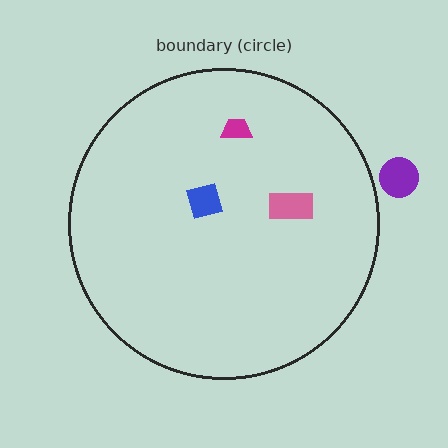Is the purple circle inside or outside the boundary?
Outside.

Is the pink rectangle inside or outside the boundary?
Inside.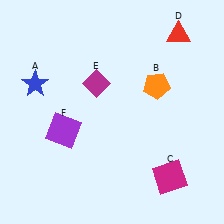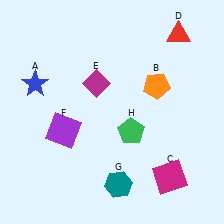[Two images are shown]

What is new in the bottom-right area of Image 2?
A teal hexagon (G) was added in the bottom-right area of Image 2.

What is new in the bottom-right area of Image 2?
A green pentagon (H) was added in the bottom-right area of Image 2.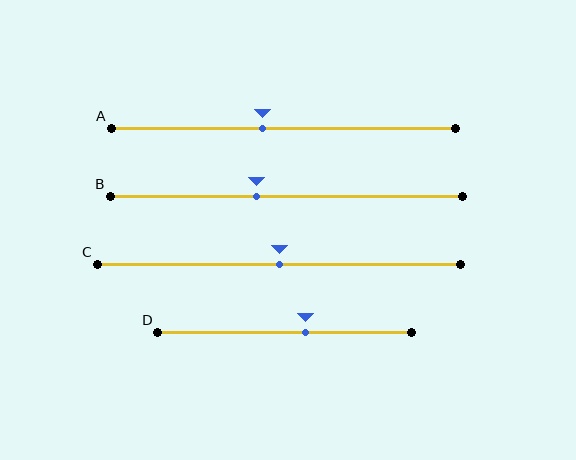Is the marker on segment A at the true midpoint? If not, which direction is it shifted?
No, the marker on segment A is shifted to the left by about 6% of the segment length.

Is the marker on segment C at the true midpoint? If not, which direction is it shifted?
Yes, the marker on segment C is at the true midpoint.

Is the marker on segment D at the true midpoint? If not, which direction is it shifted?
No, the marker on segment D is shifted to the right by about 8% of the segment length.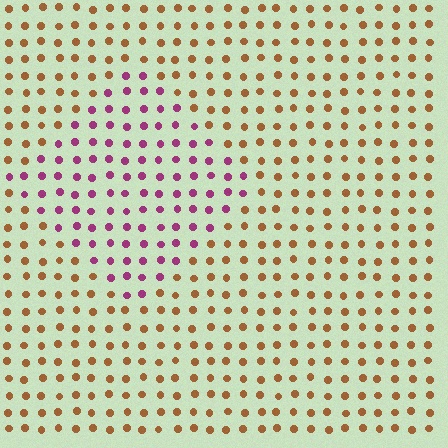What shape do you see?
I see a diamond.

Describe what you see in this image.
The image is filled with small brown elements in a uniform arrangement. A diamond-shaped region is visible where the elements are tinted to a slightly different hue, forming a subtle color boundary.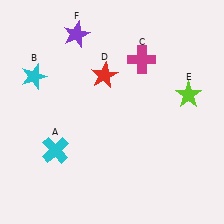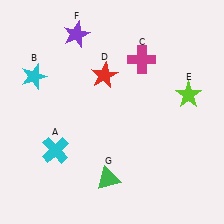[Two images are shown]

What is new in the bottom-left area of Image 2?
A green triangle (G) was added in the bottom-left area of Image 2.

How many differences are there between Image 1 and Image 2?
There is 1 difference between the two images.